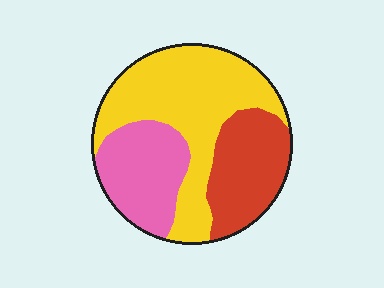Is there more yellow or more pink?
Yellow.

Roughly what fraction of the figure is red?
Red covers about 25% of the figure.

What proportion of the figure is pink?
Pink covers roughly 25% of the figure.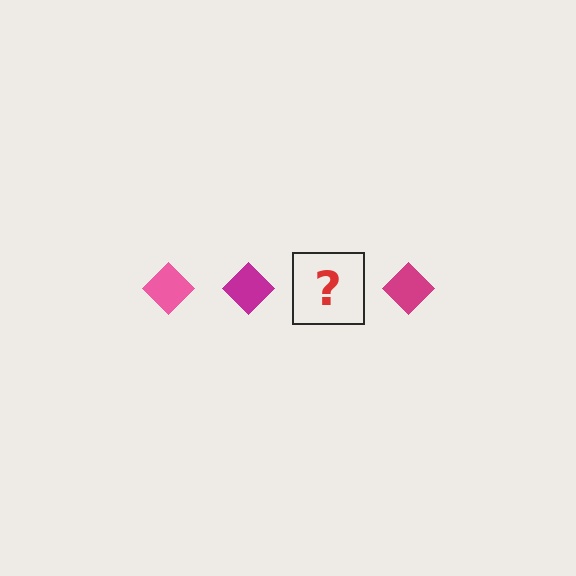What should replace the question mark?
The question mark should be replaced with a pink diamond.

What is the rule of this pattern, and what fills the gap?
The rule is that the pattern cycles through pink, magenta diamonds. The gap should be filled with a pink diamond.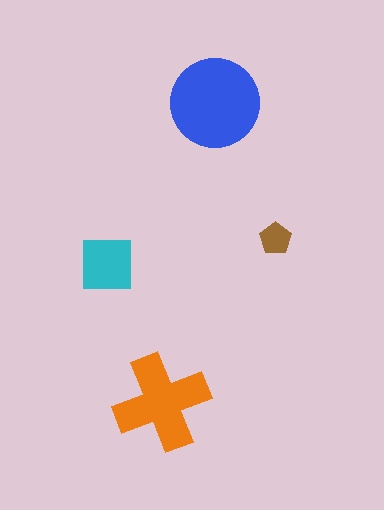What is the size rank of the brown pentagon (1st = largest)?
4th.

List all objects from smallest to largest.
The brown pentagon, the cyan square, the orange cross, the blue circle.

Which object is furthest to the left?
The cyan square is leftmost.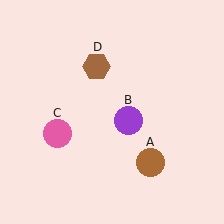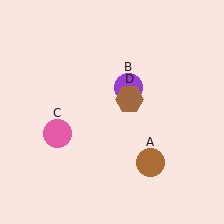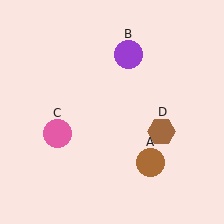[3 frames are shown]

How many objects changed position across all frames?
2 objects changed position: purple circle (object B), brown hexagon (object D).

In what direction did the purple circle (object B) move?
The purple circle (object B) moved up.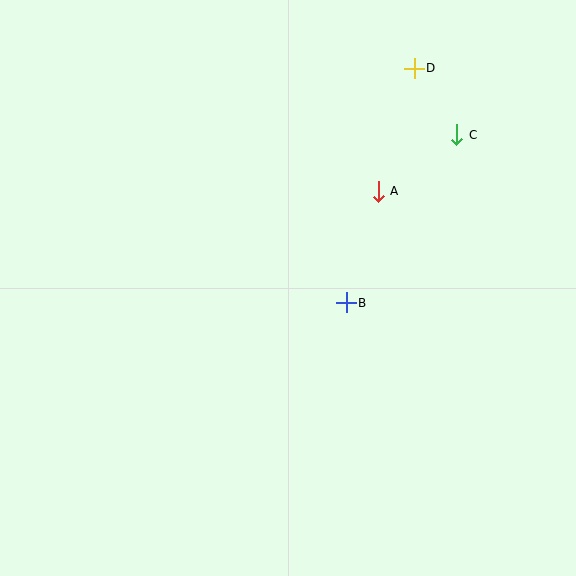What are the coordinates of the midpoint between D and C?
The midpoint between D and C is at (436, 102).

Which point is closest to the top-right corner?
Point D is closest to the top-right corner.